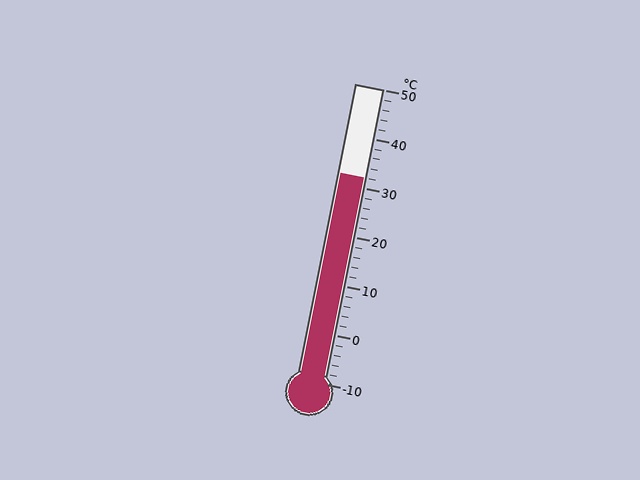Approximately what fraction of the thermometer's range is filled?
The thermometer is filled to approximately 70% of its range.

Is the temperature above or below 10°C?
The temperature is above 10°C.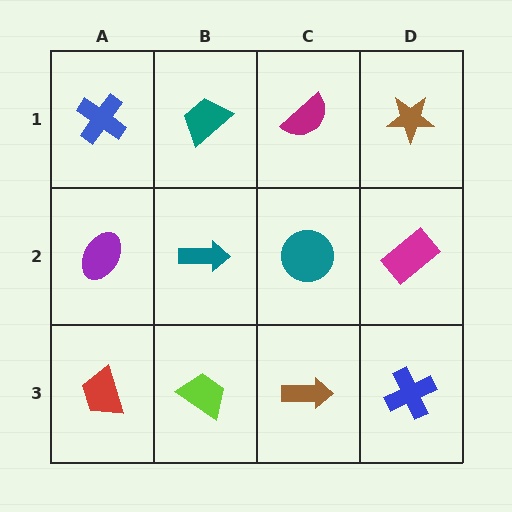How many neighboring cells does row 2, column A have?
3.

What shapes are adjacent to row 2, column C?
A magenta semicircle (row 1, column C), a brown arrow (row 3, column C), a teal arrow (row 2, column B), a magenta rectangle (row 2, column D).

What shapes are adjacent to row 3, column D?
A magenta rectangle (row 2, column D), a brown arrow (row 3, column C).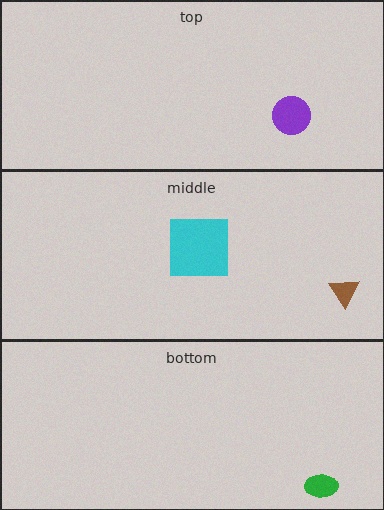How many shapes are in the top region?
1.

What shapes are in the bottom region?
The green ellipse.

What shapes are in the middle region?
The cyan square, the brown triangle.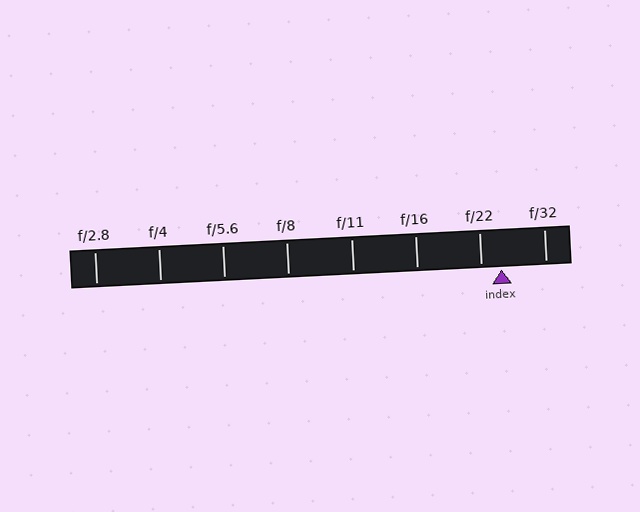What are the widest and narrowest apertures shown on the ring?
The widest aperture shown is f/2.8 and the narrowest is f/32.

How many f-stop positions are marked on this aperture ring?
There are 8 f-stop positions marked.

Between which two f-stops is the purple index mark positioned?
The index mark is between f/22 and f/32.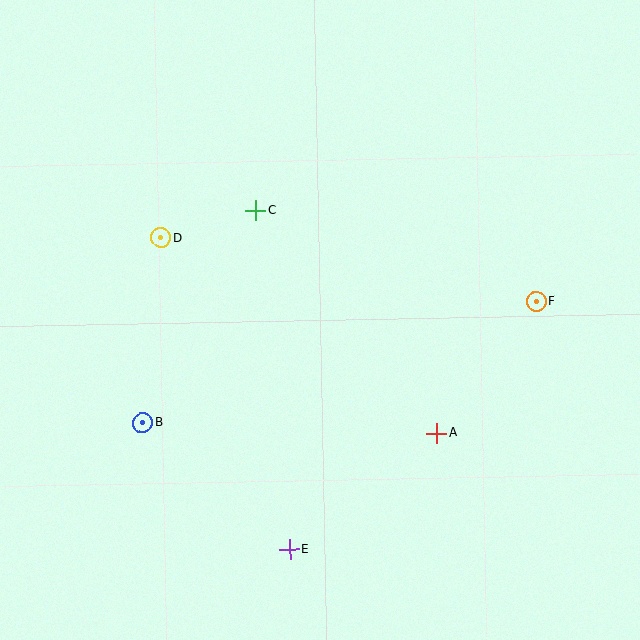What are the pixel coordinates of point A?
Point A is at (437, 433).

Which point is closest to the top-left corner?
Point D is closest to the top-left corner.